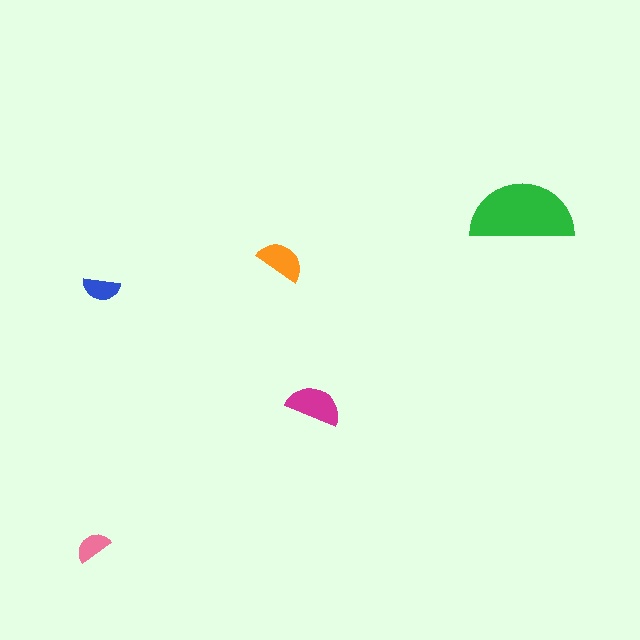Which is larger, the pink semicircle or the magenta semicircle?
The magenta one.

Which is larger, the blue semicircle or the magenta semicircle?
The magenta one.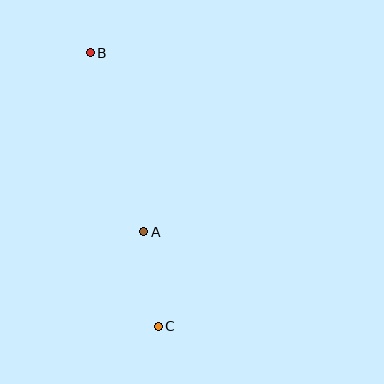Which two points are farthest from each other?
Points B and C are farthest from each other.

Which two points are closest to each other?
Points A and C are closest to each other.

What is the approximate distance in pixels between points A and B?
The distance between A and B is approximately 187 pixels.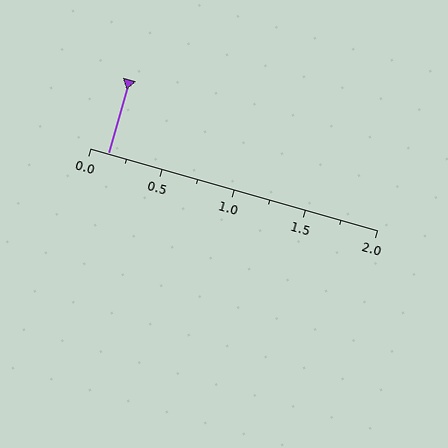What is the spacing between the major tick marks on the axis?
The major ticks are spaced 0.5 apart.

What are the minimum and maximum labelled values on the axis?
The axis runs from 0.0 to 2.0.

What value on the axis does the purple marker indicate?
The marker indicates approximately 0.12.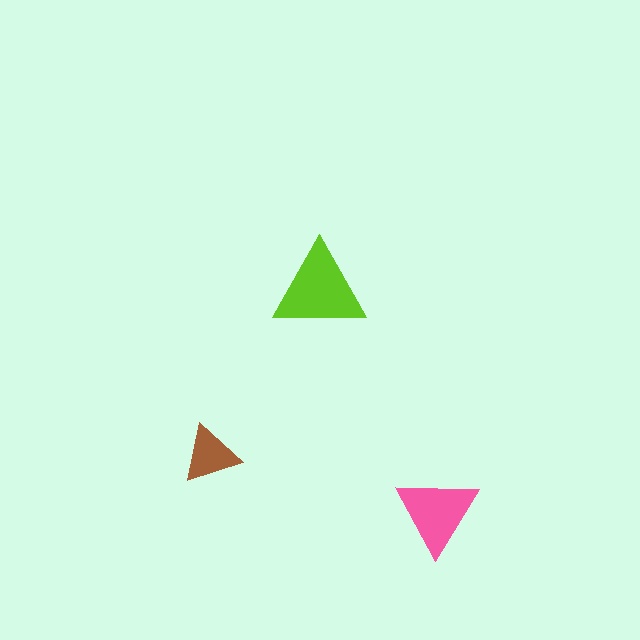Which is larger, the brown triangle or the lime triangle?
The lime one.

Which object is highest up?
The lime triangle is topmost.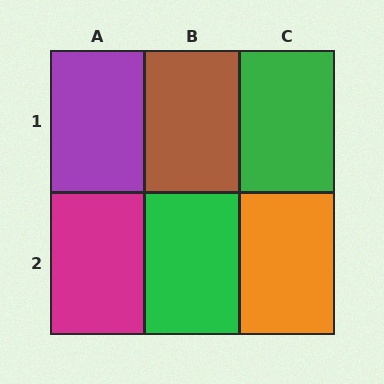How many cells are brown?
1 cell is brown.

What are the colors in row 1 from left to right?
Purple, brown, green.